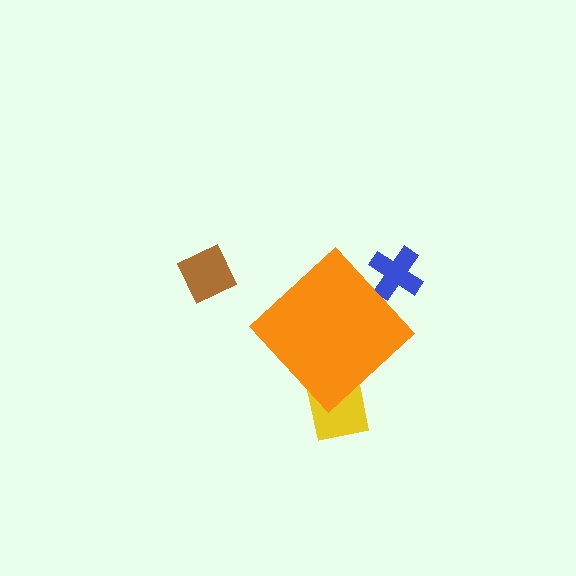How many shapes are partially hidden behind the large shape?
2 shapes are partially hidden.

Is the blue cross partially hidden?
Yes, the blue cross is partially hidden behind the orange diamond.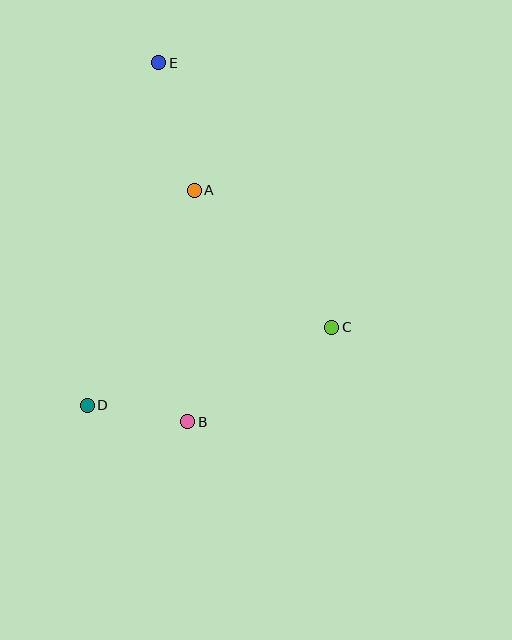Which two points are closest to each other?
Points B and D are closest to each other.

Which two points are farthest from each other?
Points B and E are farthest from each other.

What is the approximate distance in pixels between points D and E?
The distance between D and E is approximately 350 pixels.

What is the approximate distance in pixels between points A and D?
The distance between A and D is approximately 240 pixels.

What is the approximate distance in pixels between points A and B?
The distance between A and B is approximately 231 pixels.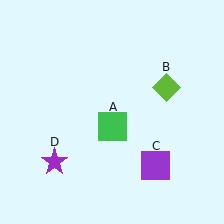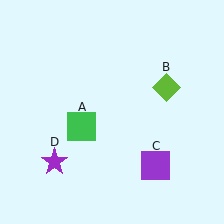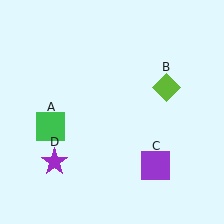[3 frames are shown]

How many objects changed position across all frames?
1 object changed position: green square (object A).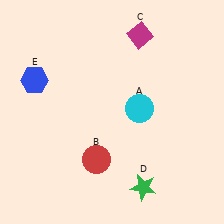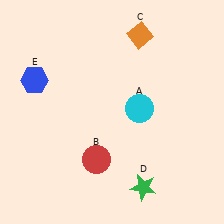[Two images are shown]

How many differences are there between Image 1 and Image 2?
There is 1 difference between the two images.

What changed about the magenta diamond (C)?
In Image 1, C is magenta. In Image 2, it changed to orange.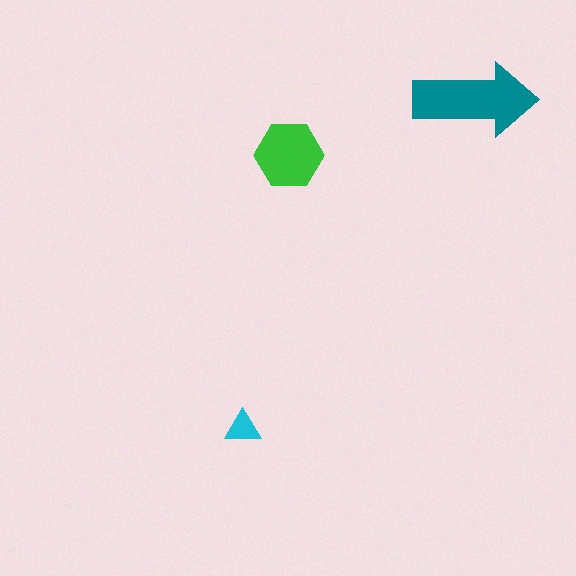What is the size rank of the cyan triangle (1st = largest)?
3rd.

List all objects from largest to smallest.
The teal arrow, the green hexagon, the cyan triangle.